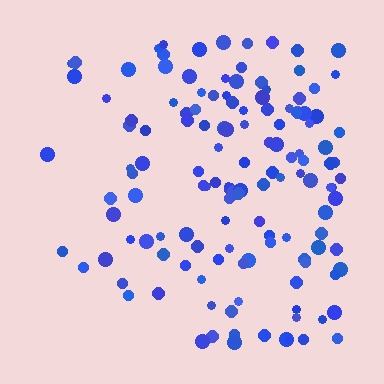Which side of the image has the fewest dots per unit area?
The left.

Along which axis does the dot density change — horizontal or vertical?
Horizontal.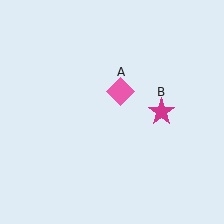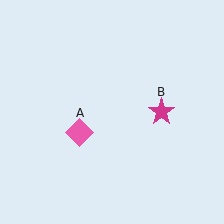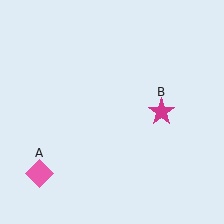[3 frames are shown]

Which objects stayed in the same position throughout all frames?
Magenta star (object B) remained stationary.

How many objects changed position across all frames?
1 object changed position: pink diamond (object A).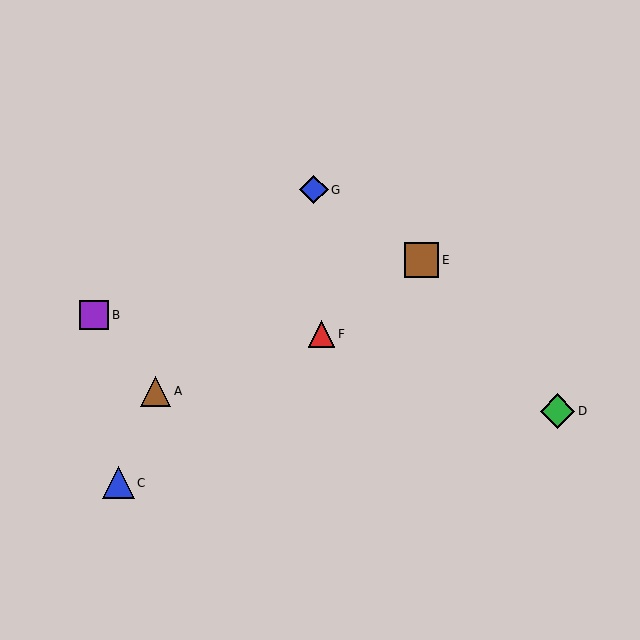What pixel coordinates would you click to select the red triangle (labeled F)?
Click at (321, 334) to select the red triangle F.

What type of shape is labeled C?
Shape C is a blue triangle.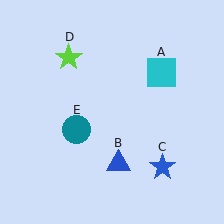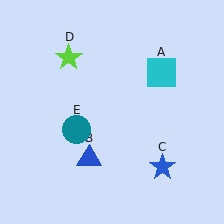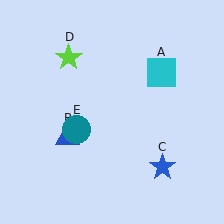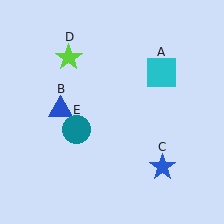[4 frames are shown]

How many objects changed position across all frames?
1 object changed position: blue triangle (object B).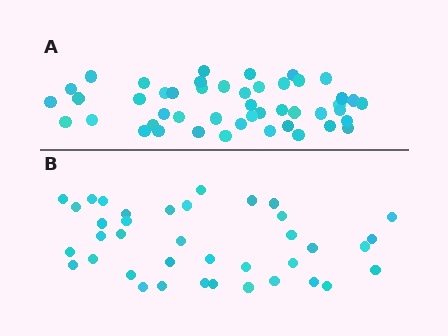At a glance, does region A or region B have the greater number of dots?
Region A (the top region) has more dots.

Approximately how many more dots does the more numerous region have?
Region A has roughly 8 or so more dots than region B.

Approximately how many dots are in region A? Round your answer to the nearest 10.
About 50 dots. (The exact count is 47, which rounds to 50.)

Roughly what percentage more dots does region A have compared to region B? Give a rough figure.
About 25% more.